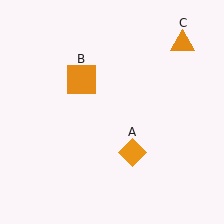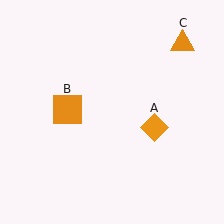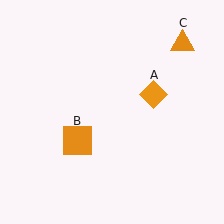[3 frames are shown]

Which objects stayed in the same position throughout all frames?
Orange triangle (object C) remained stationary.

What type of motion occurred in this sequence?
The orange diamond (object A), orange square (object B) rotated counterclockwise around the center of the scene.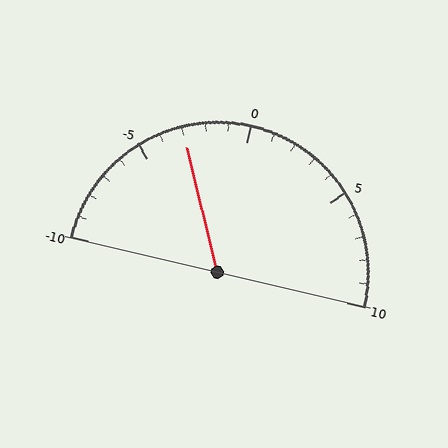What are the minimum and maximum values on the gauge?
The gauge ranges from -10 to 10.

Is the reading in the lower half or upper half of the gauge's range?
The reading is in the lower half of the range (-10 to 10).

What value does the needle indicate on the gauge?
The needle indicates approximately -3.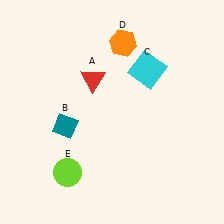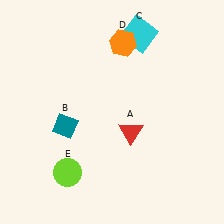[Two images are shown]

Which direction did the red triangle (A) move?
The red triangle (A) moved down.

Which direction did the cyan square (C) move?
The cyan square (C) moved up.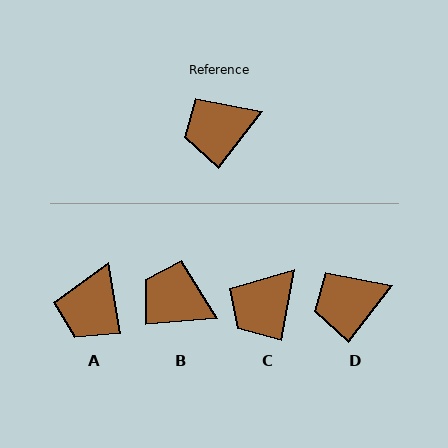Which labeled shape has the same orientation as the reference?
D.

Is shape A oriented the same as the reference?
No, it is off by about 47 degrees.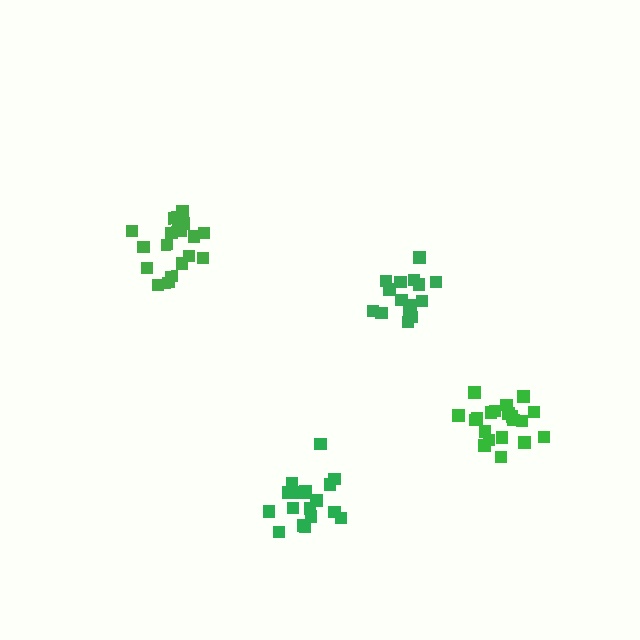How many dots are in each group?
Group 1: 20 dots, Group 2: 15 dots, Group 3: 19 dots, Group 4: 19 dots (73 total).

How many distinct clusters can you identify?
There are 4 distinct clusters.